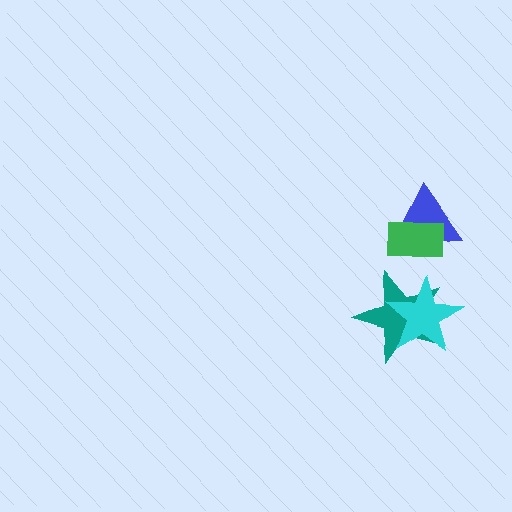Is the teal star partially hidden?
Yes, it is partially covered by another shape.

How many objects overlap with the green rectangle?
1 object overlaps with the green rectangle.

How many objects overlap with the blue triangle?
1 object overlaps with the blue triangle.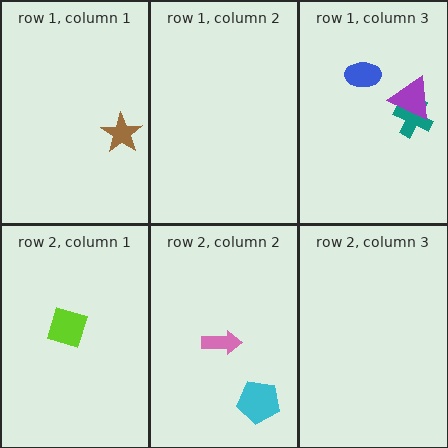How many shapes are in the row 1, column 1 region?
1.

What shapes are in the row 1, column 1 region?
The brown star.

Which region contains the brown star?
The row 1, column 1 region.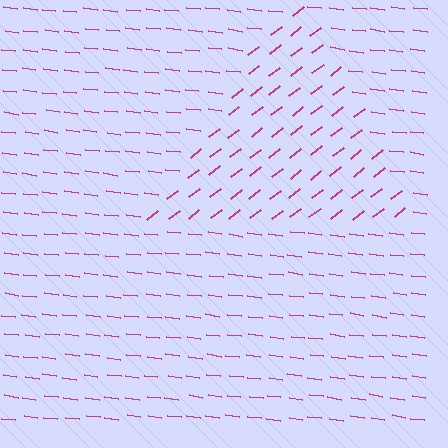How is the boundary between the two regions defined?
The boundary is defined purely by a change in line orientation (approximately 45 degrees difference). All lines are the same color and thickness.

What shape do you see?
I see a triangle.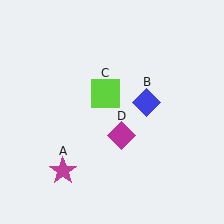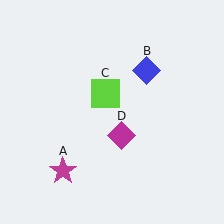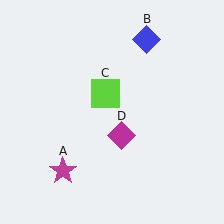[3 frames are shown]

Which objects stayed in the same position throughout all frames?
Magenta star (object A) and lime square (object C) and magenta diamond (object D) remained stationary.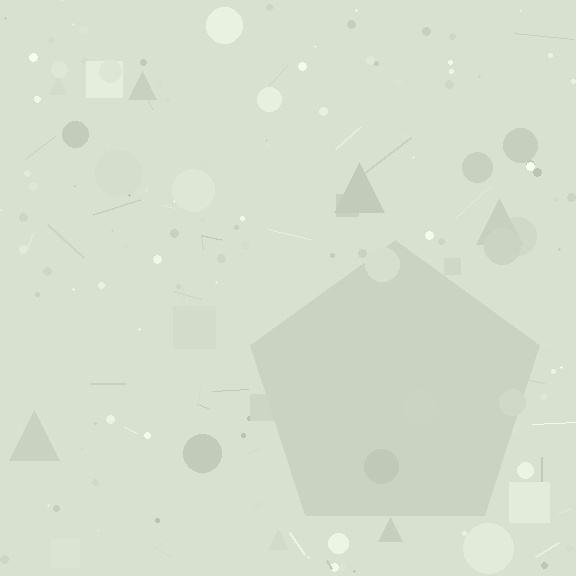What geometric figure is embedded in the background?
A pentagon is embedded in the background.